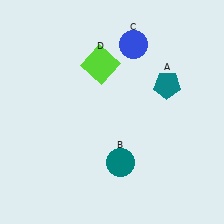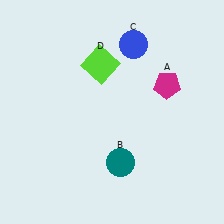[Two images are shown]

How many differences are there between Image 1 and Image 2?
There is 1 difference between the two images.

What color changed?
The pentagon (A) changed from teal in Image 1 to magenta in Image 2.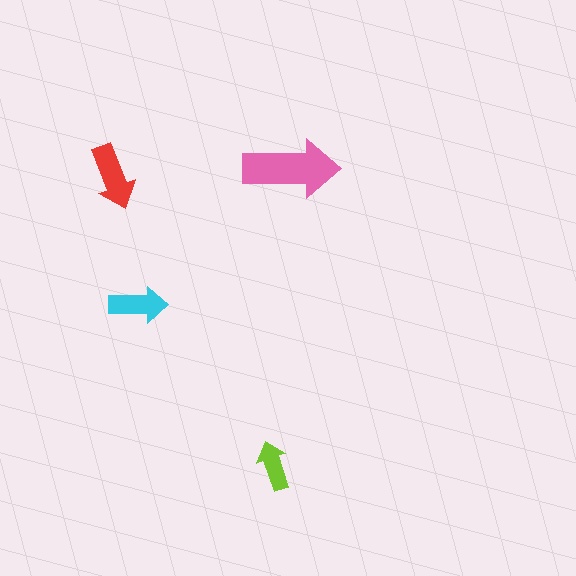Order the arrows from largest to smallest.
the pink one, the red one, the cyan one, the lime one.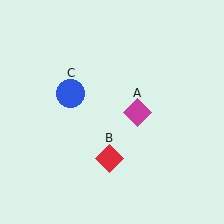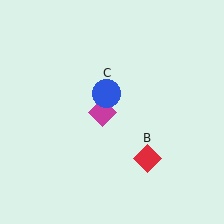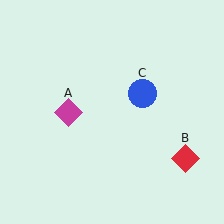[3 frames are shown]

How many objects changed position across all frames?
3 objects changed position: magenta diamond (object A), red diamond (object B), blue circle (object C).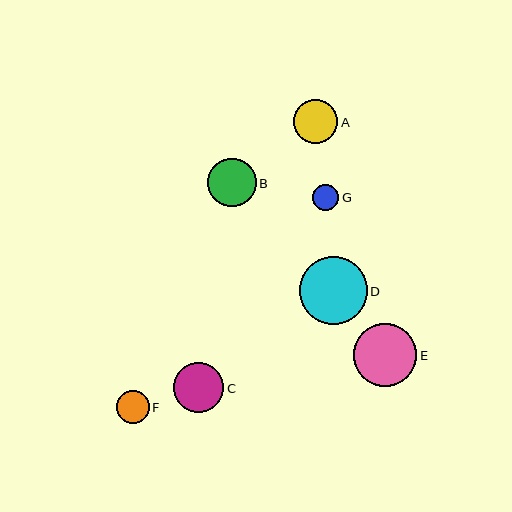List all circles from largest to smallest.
From largest to smallest: D, E, C, B, A, F, G.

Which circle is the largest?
Circle D is the largest with a size of approximately 67 pixels.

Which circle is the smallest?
Circle G is the smallest with a size of approximately 26 pixels.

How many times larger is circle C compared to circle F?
Circle C is approximately 1.5 times the size of circle F.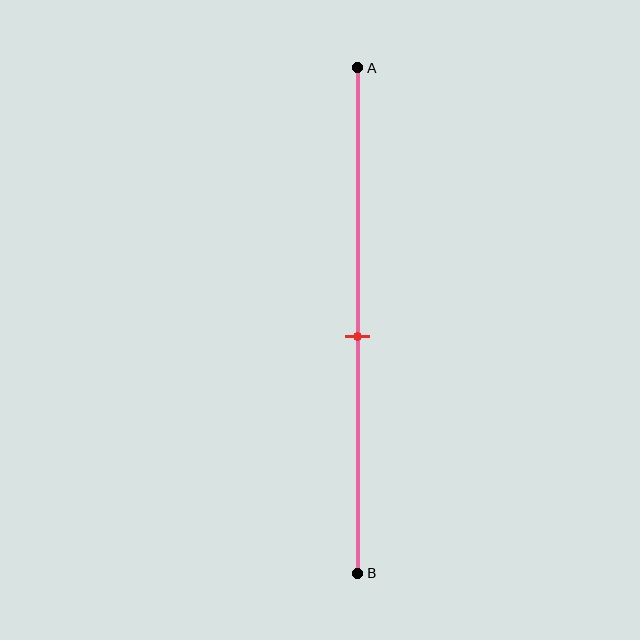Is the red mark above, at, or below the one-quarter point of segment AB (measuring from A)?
The red mark is below the one-quarter point of segment AB.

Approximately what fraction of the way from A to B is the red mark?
The red mark is approximately 55% of the way from A to B.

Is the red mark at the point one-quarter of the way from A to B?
No, the mark is at about 55% from A, not at the 25% one-quarter point.